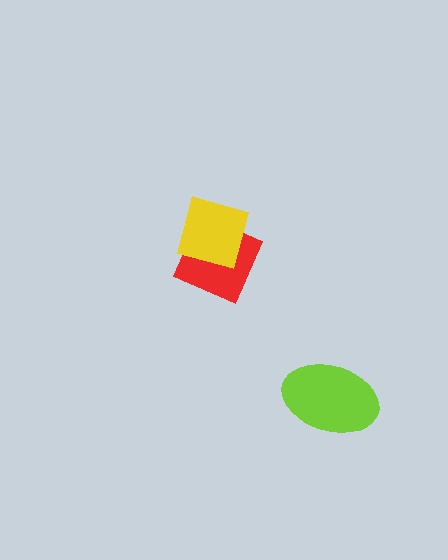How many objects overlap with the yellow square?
1 object overlaps with the yellow square.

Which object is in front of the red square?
The yellow square is in front of the red square.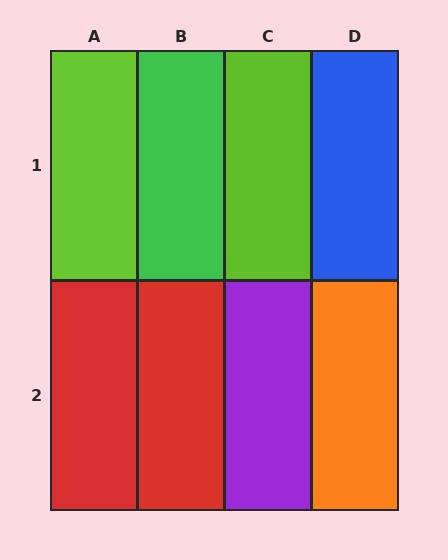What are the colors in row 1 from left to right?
Lime, green, lime, blue.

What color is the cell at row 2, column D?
Orange.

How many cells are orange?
1 cell is orange.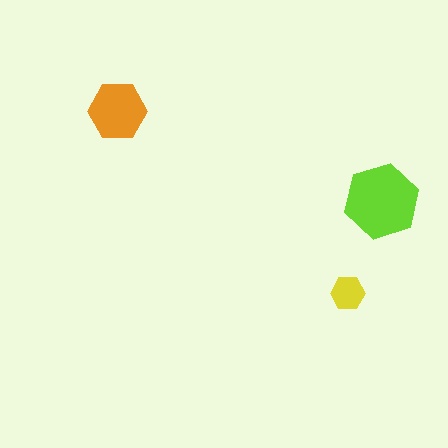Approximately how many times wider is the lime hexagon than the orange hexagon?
About 1.5 times wider.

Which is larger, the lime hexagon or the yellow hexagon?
The lime one.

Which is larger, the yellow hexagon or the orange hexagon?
The orange one.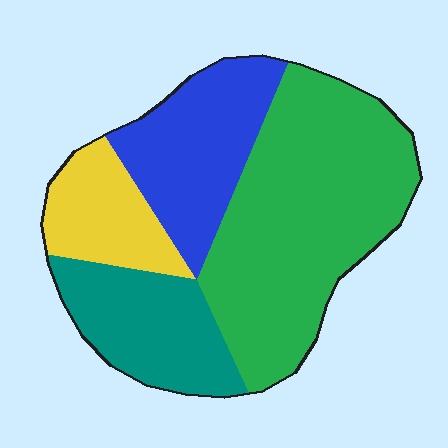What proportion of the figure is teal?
Teal takes up about one fifth (1/5) of the figure.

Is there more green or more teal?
Green.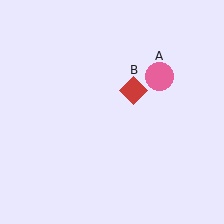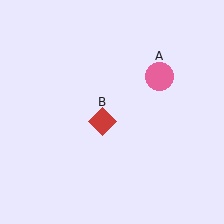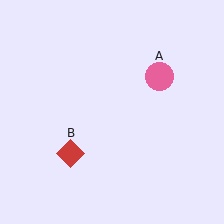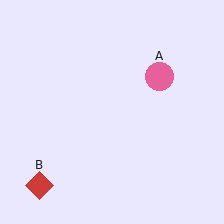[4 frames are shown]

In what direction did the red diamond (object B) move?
The red diamond (object B) moved down and to the left.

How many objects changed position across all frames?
1 object changed position: red diamond (object B).